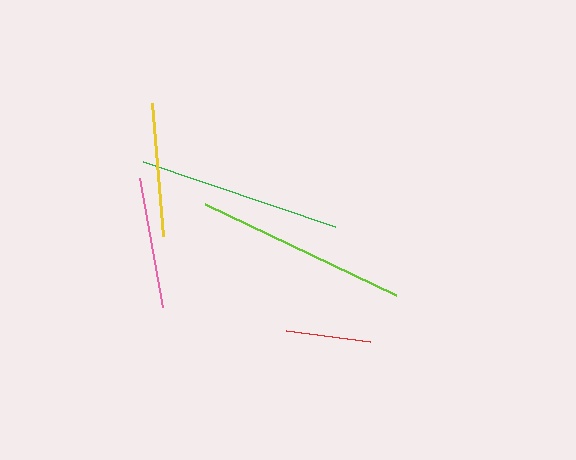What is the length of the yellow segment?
The yellow segment is approximately 134 pixels long.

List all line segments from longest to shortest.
From longest to shortest: lime, green, yellow, pink, red.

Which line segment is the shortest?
The red line is the shortest at approximately 85 pixels.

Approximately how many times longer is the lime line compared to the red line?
The lime line is approximately 2.5 times the length of the red line.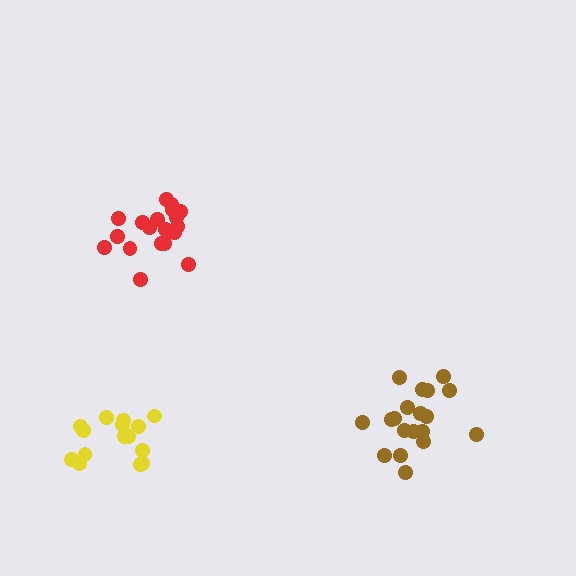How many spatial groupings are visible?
There are 3 spatial groupings.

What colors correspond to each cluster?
The clusters are colored: brown, red, yellow.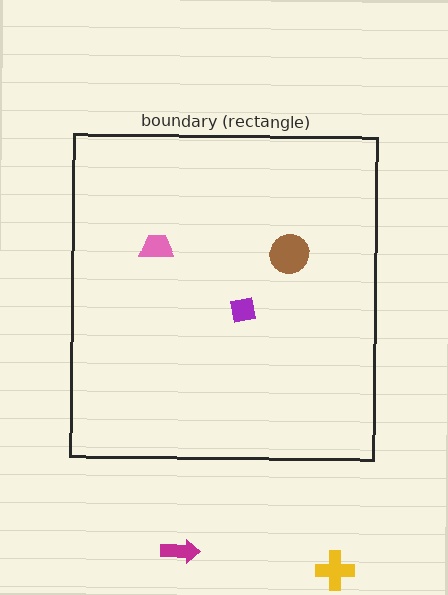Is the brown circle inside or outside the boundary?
Inside.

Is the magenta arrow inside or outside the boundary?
Outside.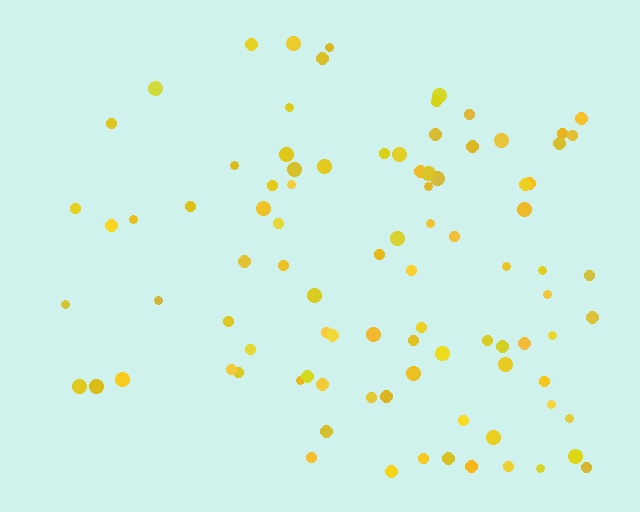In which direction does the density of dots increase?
From left to right, with the right side densest.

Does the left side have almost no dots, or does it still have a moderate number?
Still a moderate number, just noticeably fewer than the right.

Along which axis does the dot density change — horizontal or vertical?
Horizontal.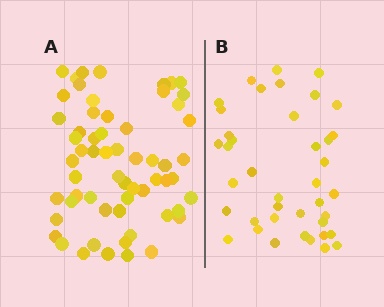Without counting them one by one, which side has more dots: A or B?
Region A (the left region) has more dots.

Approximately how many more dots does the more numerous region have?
Region A has approximately 20 more dots than region B.